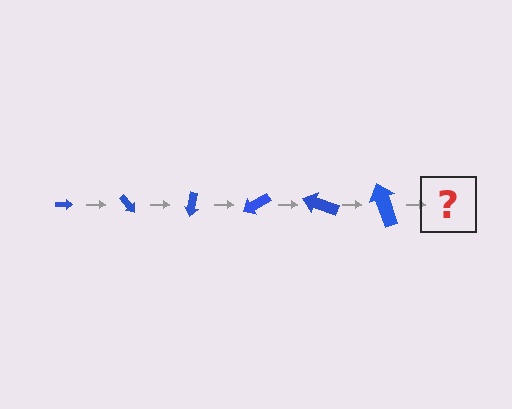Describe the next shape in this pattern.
It should be an arrow, larger than the previous one and rotated 300 degrees from the start.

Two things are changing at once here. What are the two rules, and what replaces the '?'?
The two rules are that the arrow grows larger each step and it rotates 50 degrees each step. The '?' should be an arrow, larger than the previous one and rotated 300 degrees from the start.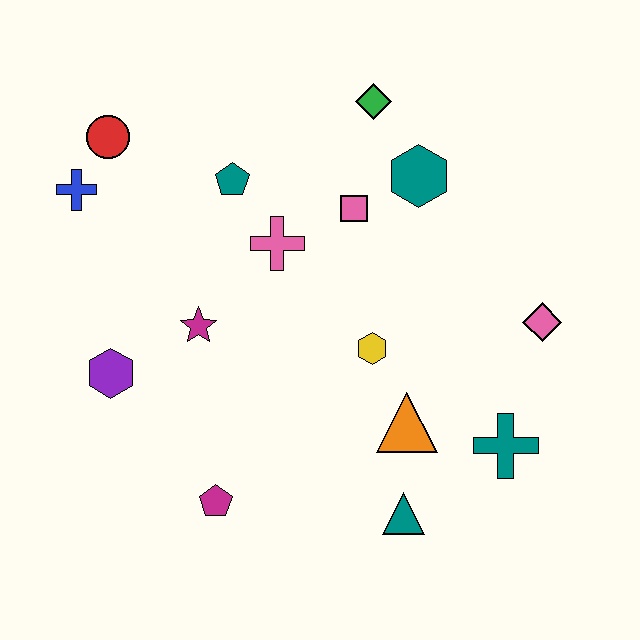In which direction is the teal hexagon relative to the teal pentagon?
The teal hexagon is to the right of the teal pentagon.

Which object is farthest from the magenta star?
The pink diamond is farthest from the magenta star.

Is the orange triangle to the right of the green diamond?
Yes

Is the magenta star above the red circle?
No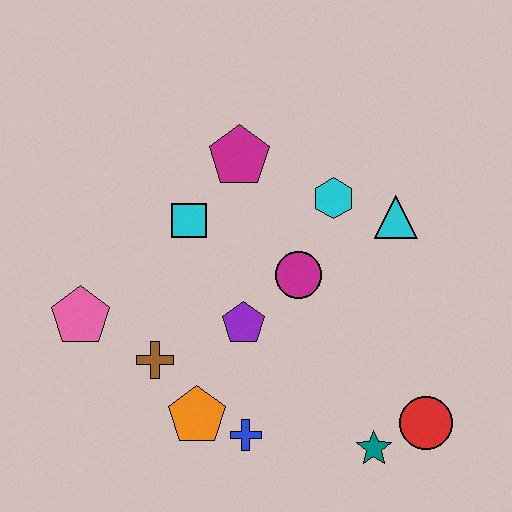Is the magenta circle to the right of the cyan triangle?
No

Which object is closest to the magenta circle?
The purple pentagon is closest to the magenta circle.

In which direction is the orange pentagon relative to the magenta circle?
The orange pentagon is below the magenta circle.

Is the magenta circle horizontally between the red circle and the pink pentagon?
Yes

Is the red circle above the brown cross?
No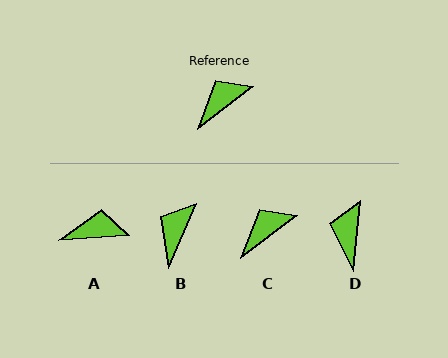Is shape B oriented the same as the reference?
No, it is off by about 29 degrees.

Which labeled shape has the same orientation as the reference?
C.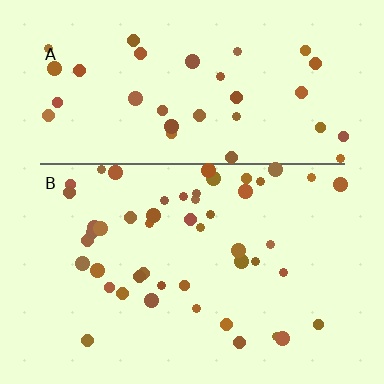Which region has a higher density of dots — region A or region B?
B (the bottom).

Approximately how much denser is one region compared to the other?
Approximately 1.4× — region B over region A.